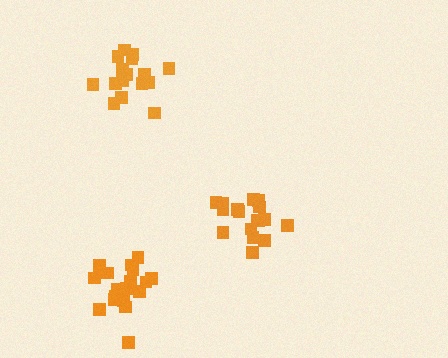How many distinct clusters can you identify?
There are 3 distinct clusters.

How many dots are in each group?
Group 1: 17 dots, Group 2: 20 dots, Group 3: 16 dots (53 total).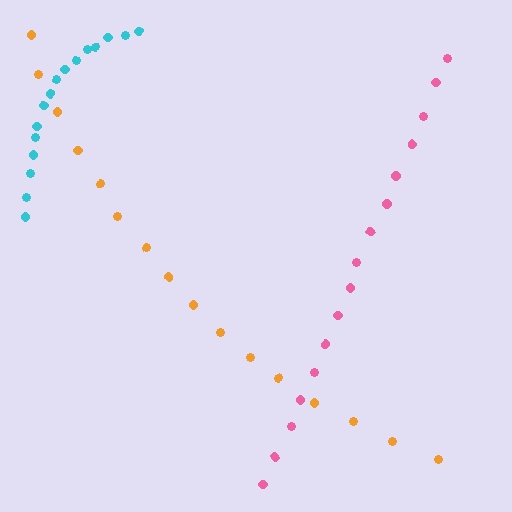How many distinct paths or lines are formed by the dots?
There are 3 distinct paths.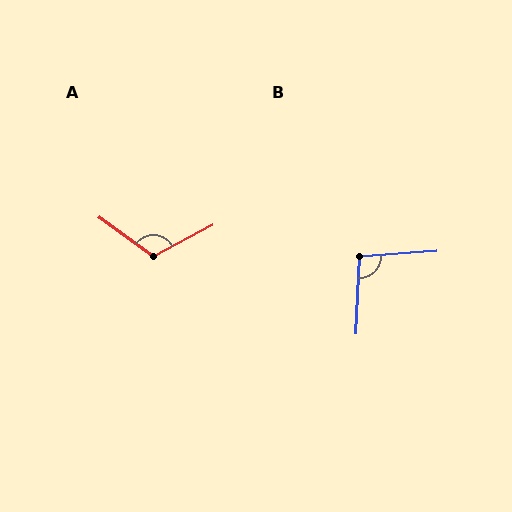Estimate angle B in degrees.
Approximately 97 degrees.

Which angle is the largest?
A, at approximately 116 degrees.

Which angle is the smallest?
B, at approximately 97 degrees.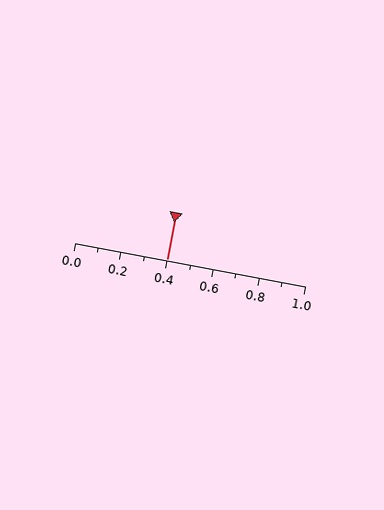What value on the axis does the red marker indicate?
The marker indicates approximately 0.4.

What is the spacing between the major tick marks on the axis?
The major ticks are spaced 0.2 apart.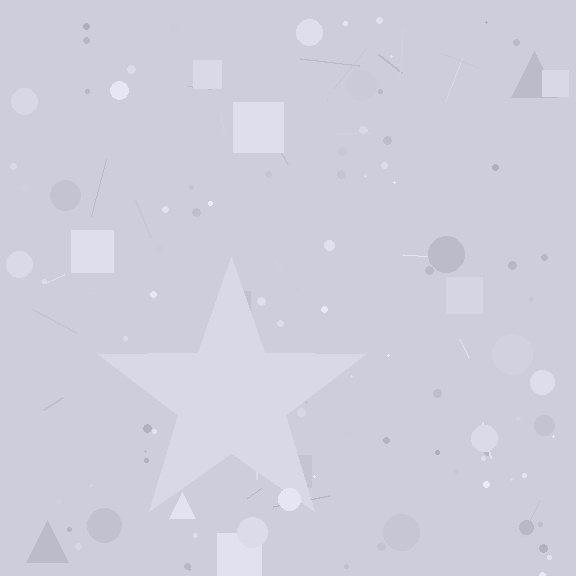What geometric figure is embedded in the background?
A star is embedded in the background.